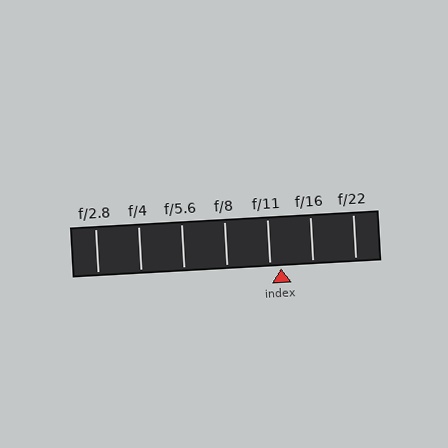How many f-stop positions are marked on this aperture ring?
There are 7 f-stop positions marked.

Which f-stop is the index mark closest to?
The index mark is closest to f/11.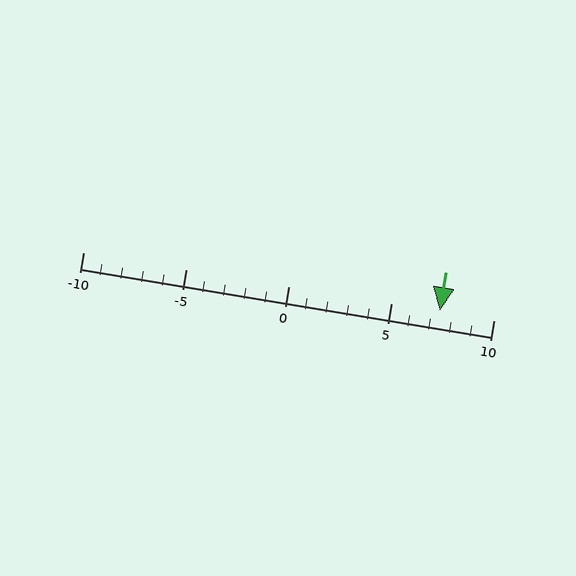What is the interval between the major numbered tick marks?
The major tick marks are spaced 5 units apart.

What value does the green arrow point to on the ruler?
The green arrow points to approximately 7.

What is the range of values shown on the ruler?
The ruler shows values from -10 to 10.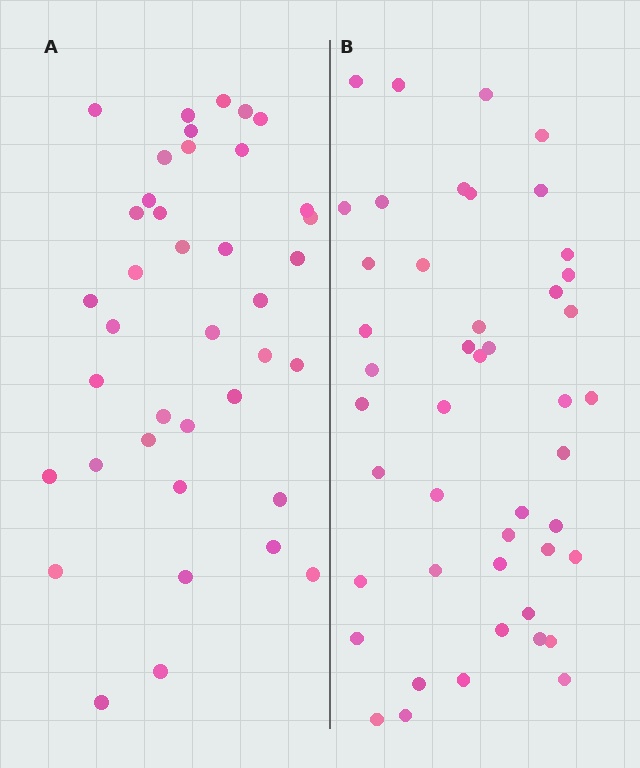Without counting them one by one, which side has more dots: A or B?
Region B (the right region) has more dots.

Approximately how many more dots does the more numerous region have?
Region B has roughly 8 or so more dots than region A.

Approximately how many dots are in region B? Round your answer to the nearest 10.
About 50 dots. (The exact count is 46, which rounds to 50.)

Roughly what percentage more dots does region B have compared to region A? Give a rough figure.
About 20% more.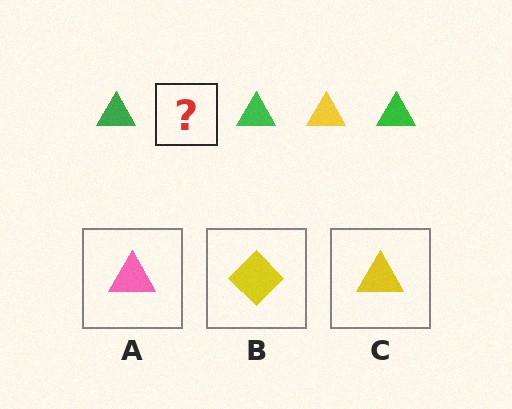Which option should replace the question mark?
Option C.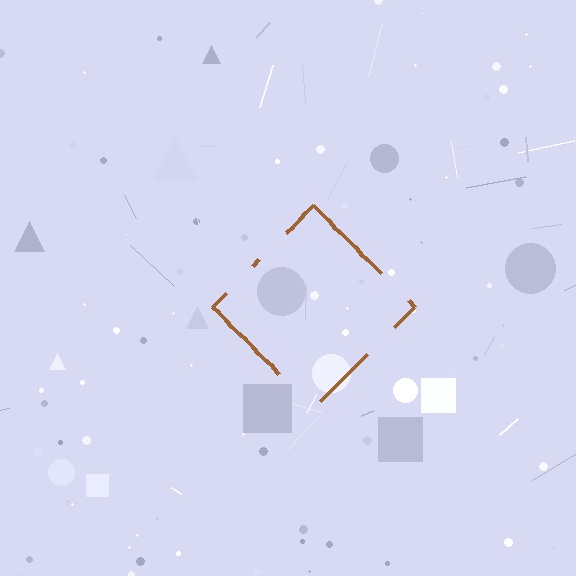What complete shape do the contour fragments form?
The contour fragments form a diamond.